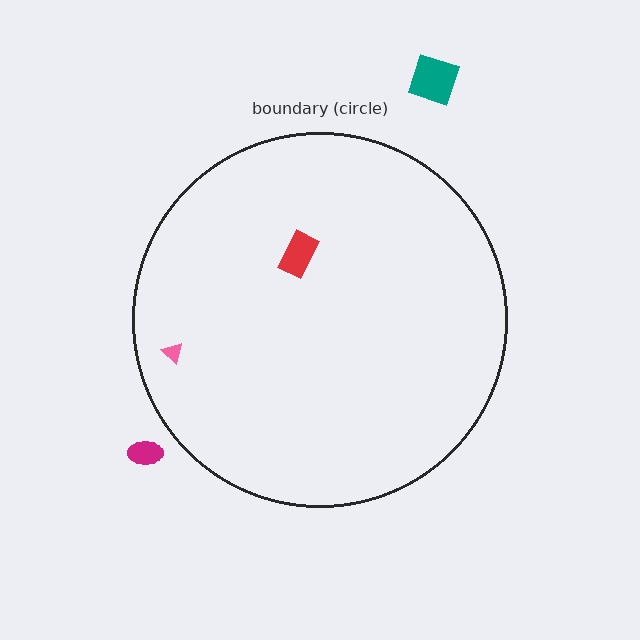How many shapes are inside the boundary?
2 inside, 2 outside.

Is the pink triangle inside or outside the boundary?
Inside.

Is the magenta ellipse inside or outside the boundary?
Outside.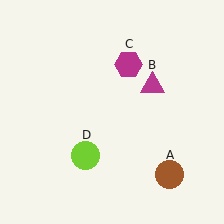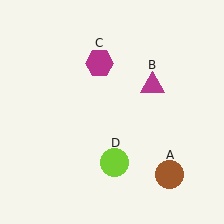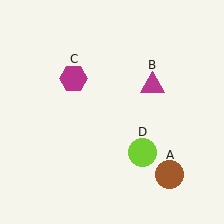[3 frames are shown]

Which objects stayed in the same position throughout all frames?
Brown circle (object A) and magenta triangle (object B) remained stationary.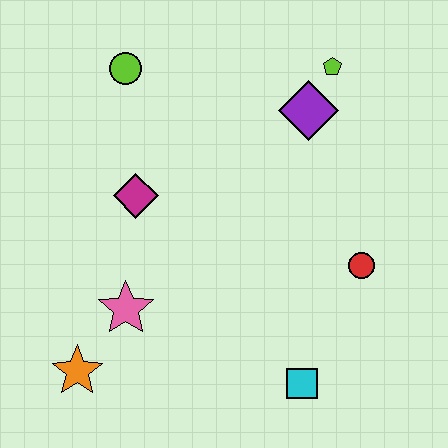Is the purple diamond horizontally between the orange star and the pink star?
No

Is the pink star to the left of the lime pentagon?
Yes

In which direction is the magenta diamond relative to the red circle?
The magenta diamond is to the left of the red circle.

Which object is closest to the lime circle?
The magenta diamond is closest to the lime circle.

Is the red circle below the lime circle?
Yes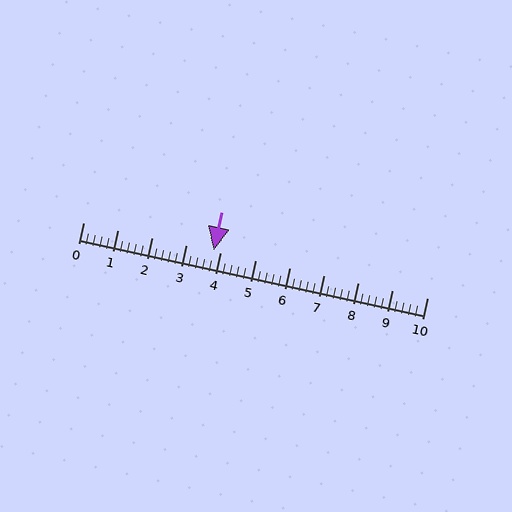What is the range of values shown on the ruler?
The ruler shows values from 0 to 10.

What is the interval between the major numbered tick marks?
The major tick marks are spaced 1 units apart.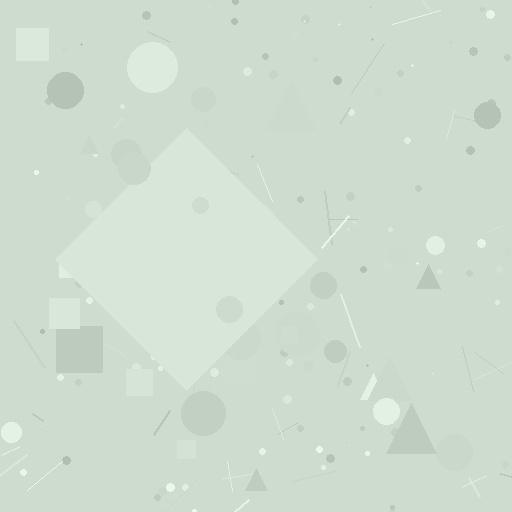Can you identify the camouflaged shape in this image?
The camouflaged shape is a diamond.